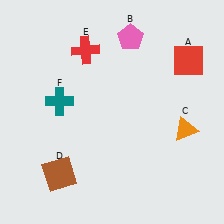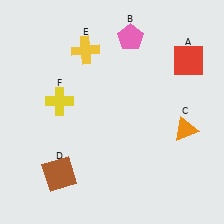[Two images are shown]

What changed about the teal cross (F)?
In Image 1, F is teal. In Image 2, it changed to yellow.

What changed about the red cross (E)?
In Image 1, E is red. In Image 2, it changed to yellow.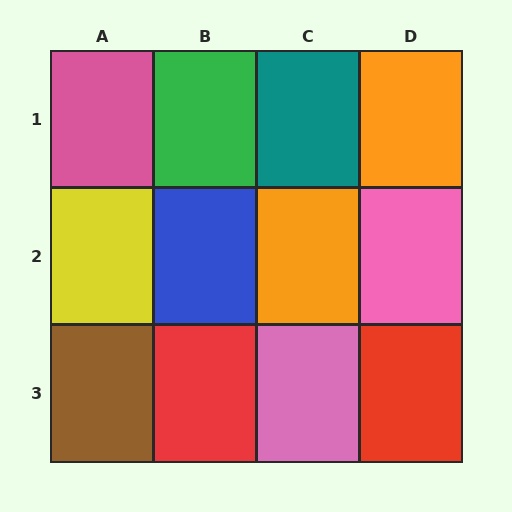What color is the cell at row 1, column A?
Pink.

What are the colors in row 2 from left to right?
Yellow, blue, orange, pink.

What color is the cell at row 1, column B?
Green.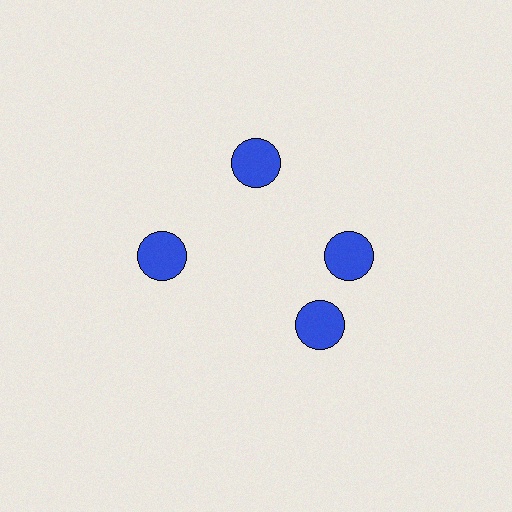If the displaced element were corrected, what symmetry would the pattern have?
It would have 4-fold rotational symmetry — the pattern would map onto itself every 90 degrees.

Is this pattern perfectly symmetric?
No. The 4 blue circles are arranged in a ring, but one element near the 6 o'clock position is rotated out of alignment along the ring, breaking the 4-fold rotational symmetry.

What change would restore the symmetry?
The symmetry would be restored by rotating it back into even spacing with its neighbors so that all 4 circles sit at equal angles and equal distance from the center.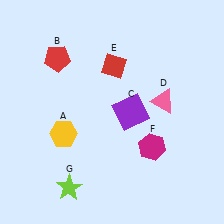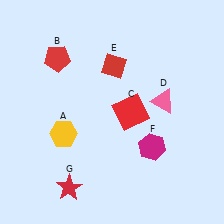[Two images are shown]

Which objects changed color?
C changed from purple to red. G changed from lime to red.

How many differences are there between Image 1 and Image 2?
There are 2 differences between the two images.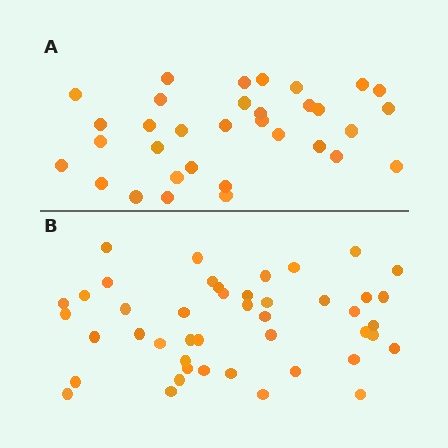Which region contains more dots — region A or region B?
Region B (the bottom region) has more dots.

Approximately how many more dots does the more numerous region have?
Region B has roughly 12 or so more dots than region A.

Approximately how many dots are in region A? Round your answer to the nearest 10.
About 30 dots. (The exact count is 33, which rounds to 30.)